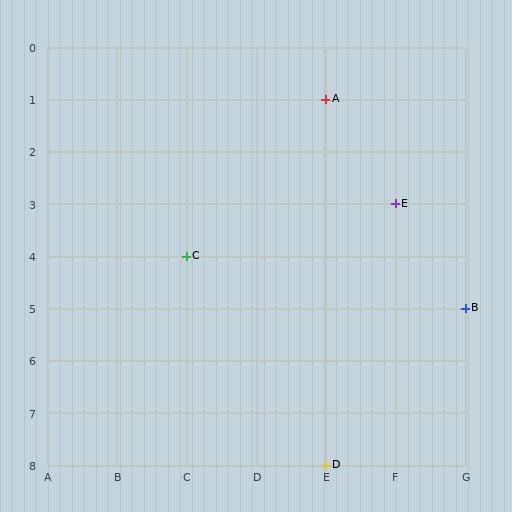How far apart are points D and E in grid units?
Points D and E are 1 column and 5 rows apart (about 5.1 grid units diagonally).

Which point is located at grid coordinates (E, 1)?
Point A is at (E, 1).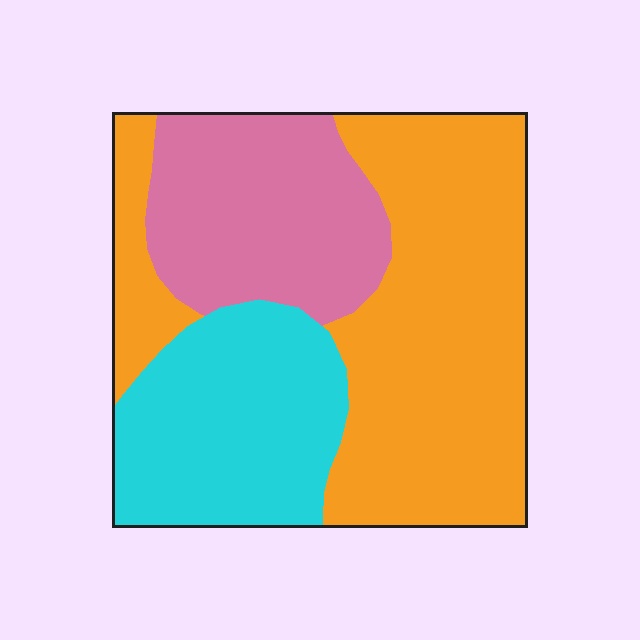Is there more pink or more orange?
Orange.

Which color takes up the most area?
Orange, at roughly 50%.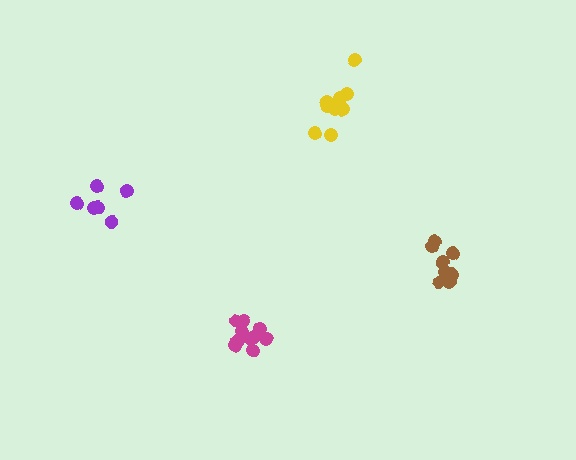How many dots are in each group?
Group 1: 10 dots, Group 2: 9 dots, Group 3: 11 dots, Group 4: 6 dots (36 total).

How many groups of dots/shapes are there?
There are 4 groups.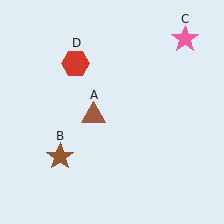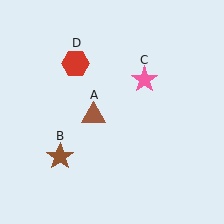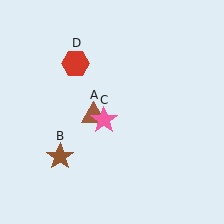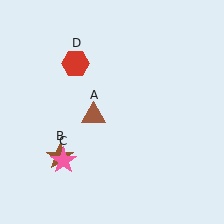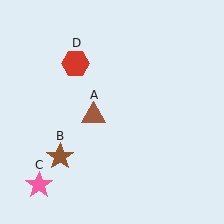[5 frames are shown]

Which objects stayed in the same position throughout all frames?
Brown triangle (object A) and brown star (object B) and red hexagon (object D) remained stationary.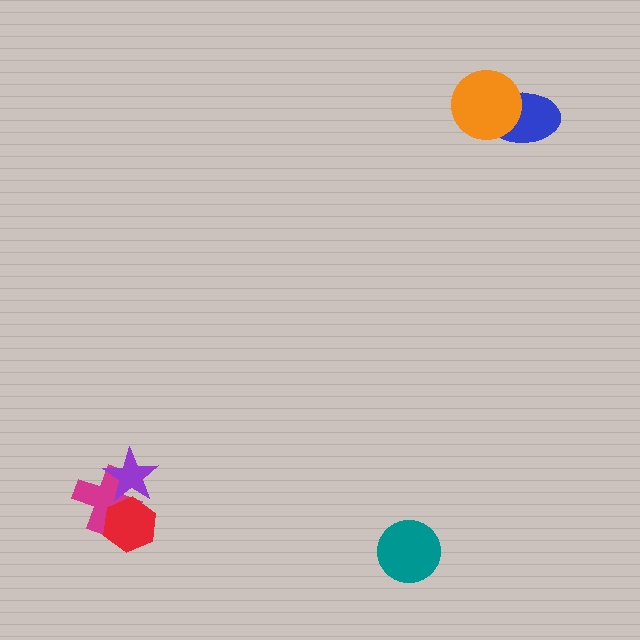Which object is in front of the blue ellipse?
The orange circle is in front of the blue ellipse.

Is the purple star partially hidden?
Yes, it is partially covered by another shape.